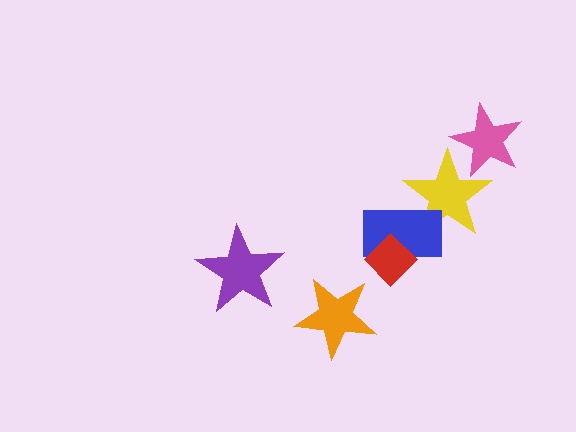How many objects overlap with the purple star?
0 objects overlap with the purple star.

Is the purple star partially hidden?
No, no other shape covers it.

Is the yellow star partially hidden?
Yes, it is partially covered by another shape.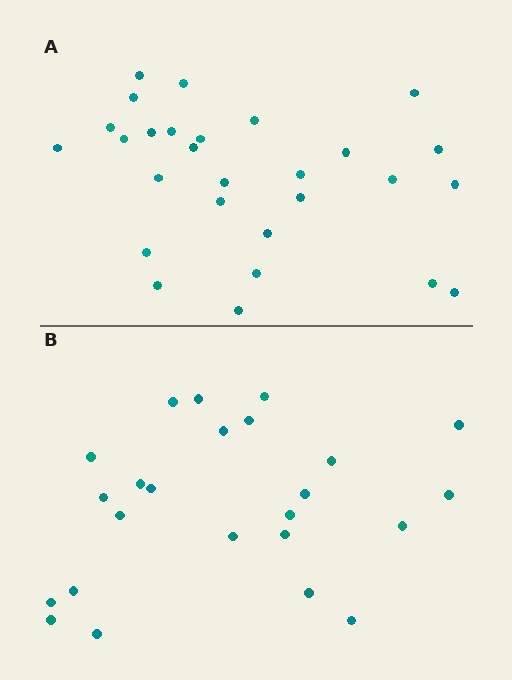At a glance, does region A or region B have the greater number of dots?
Region A (the top region) has more dots.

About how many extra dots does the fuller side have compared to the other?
Region A has about 4 more dots than region B.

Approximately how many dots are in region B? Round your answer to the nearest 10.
About 20 dots. (The exact count is 24, which rounds to 20.)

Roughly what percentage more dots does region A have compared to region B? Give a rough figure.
About 15% more.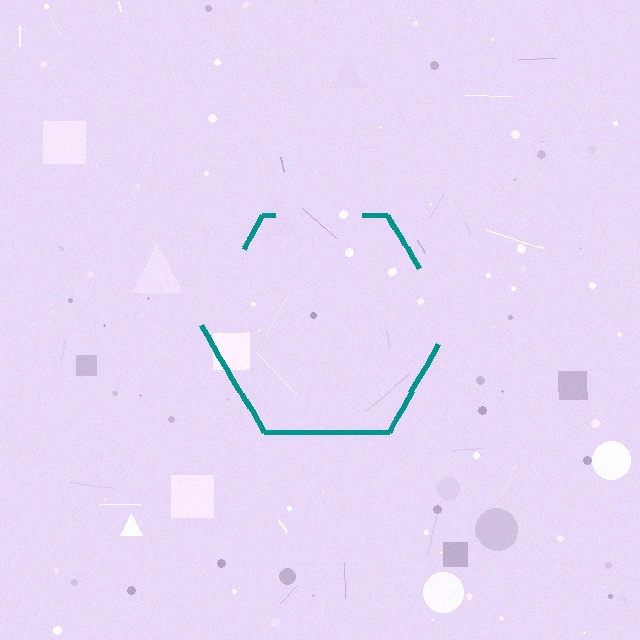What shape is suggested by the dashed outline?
The dashed outline suggests a hexagon.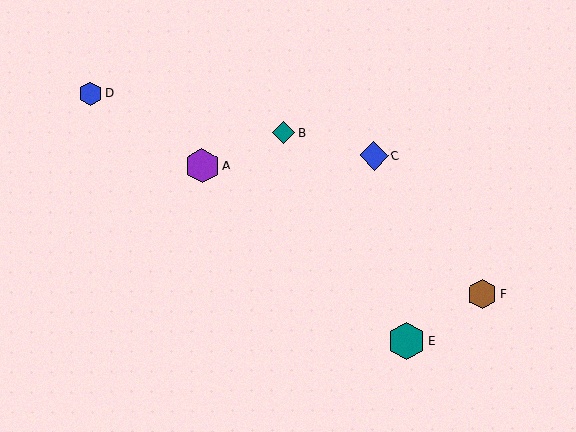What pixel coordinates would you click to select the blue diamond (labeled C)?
Click at (374, 156) to select the blue diamond C.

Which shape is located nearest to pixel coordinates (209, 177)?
The purple hexagon (labeled A) at (202, 165) is nearest to that location.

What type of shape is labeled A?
Shape A is a purple hexagon.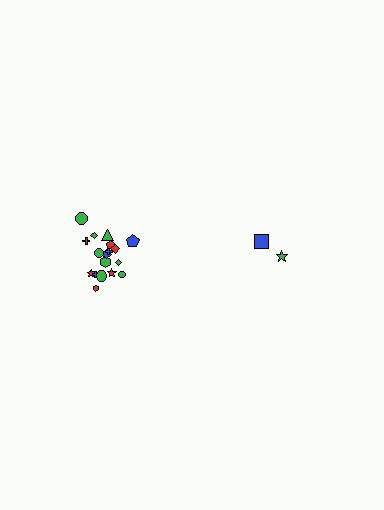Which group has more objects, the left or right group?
The left group.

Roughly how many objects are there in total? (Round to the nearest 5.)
Roughly 20 objects in total.